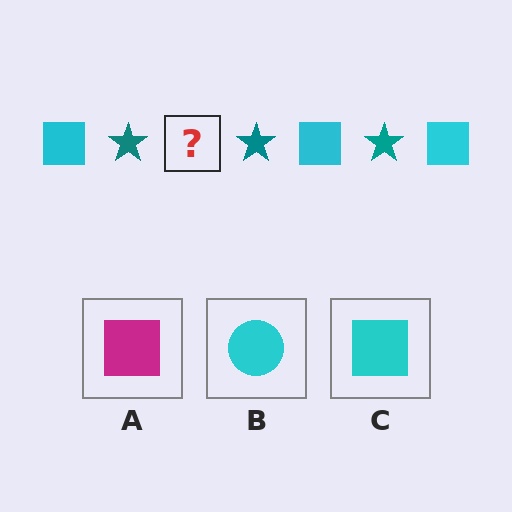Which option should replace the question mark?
Option C.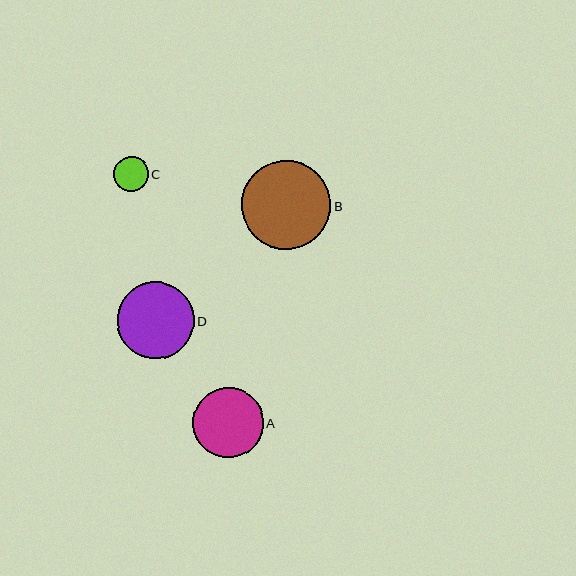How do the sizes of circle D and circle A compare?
Circle D and circle A are approximately the same size.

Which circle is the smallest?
Circle C is the smallest with a size of approximately 35 pixels.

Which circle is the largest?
Circle B is the largest with a size of approximately 89 pixels.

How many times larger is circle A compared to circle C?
Circle A is approximately 2.0 times the size of circle C.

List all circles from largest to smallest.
From largest to smallest: B, D, A, C.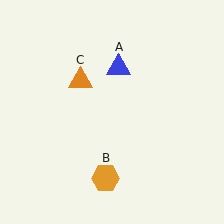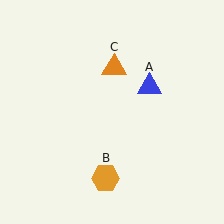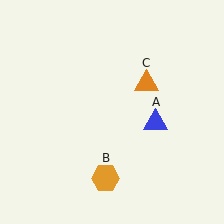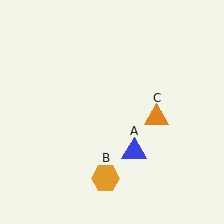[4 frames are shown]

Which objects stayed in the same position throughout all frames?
Orange hexagon (object B) remained stationary.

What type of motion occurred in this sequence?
The blue triangle (object A), orange triangle (object C) rotated clockwise around the center of the scene.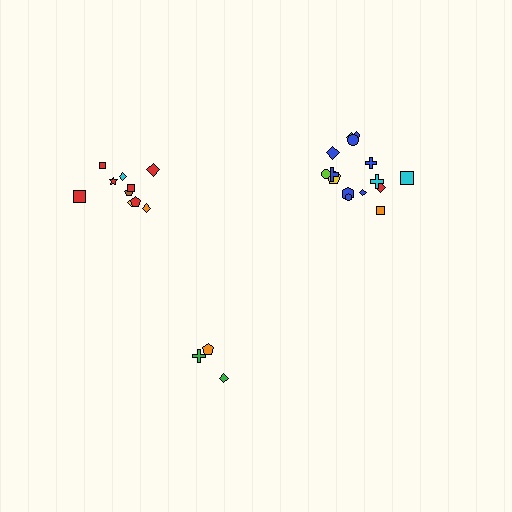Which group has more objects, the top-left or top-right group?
The top-right group.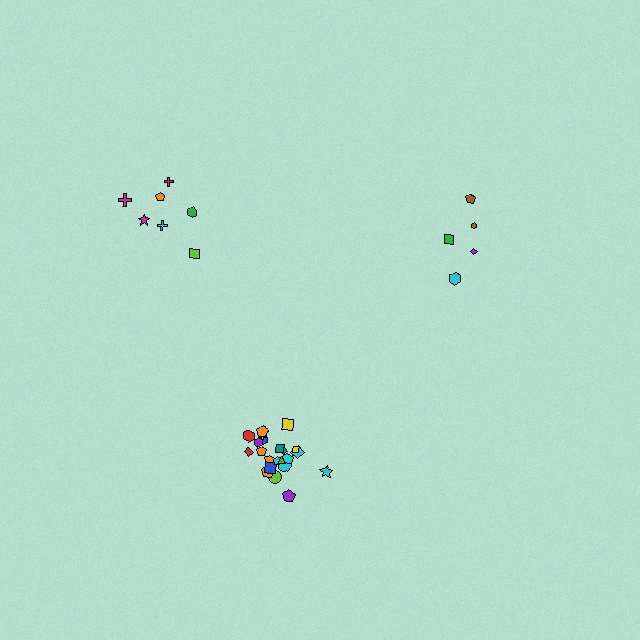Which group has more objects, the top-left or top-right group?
The top-left group.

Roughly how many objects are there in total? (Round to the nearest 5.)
Roughly 35 objects in total.